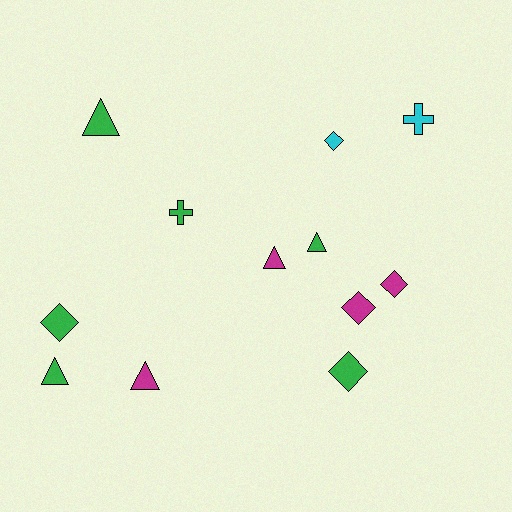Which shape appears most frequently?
Diamond, with 5 objects.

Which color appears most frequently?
Green, with 6 objects.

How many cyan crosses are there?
There is 1 cyan cross.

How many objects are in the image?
There are 12 objects.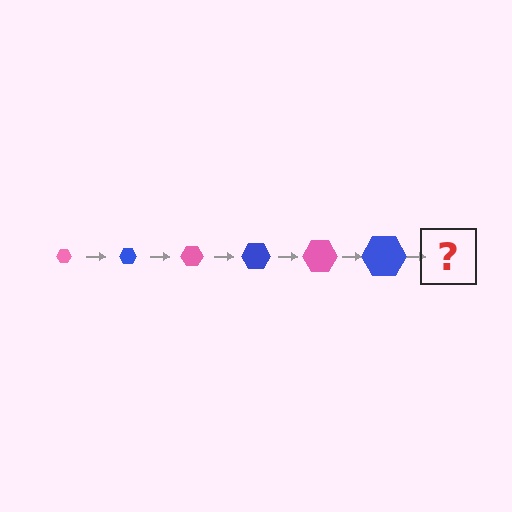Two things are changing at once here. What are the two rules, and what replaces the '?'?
The two rules are that the hexagon grows larger each step and the color cycles through pink and blue. The '?' should be a pink hexagon, larger than the previous one.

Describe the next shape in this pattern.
It should be a pink hexagon, larger than the previous one.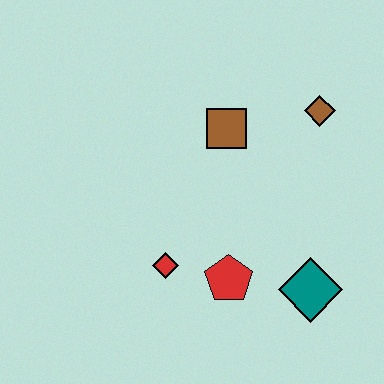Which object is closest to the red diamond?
The red pentagon is closest to the red diamond.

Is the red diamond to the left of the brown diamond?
Yes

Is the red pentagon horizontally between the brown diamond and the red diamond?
Yes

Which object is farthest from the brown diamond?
The red diamond is farthest from the brown diamond.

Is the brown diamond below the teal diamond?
No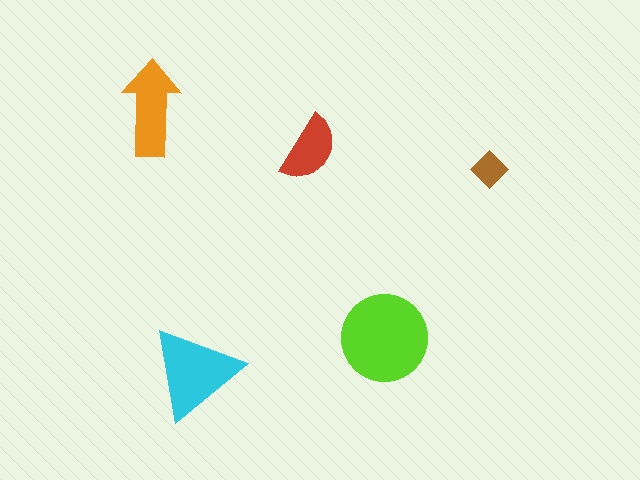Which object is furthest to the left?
The orange arrow is leftmost.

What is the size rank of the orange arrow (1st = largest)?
3rd.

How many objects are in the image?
There are 5 objects in the image.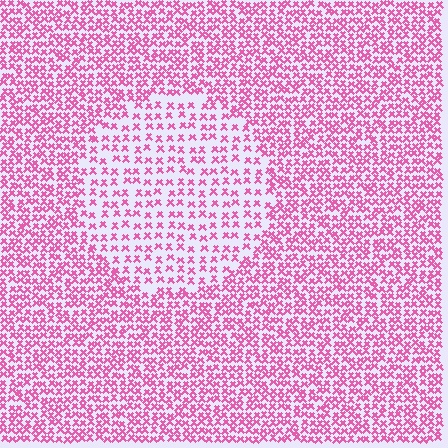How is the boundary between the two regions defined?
The boundary is defined by a change in element density (approximately 1.9x ratio). All elements are the same color, size, and shape.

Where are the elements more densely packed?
The elements are more densely packed outside the circle boundary.